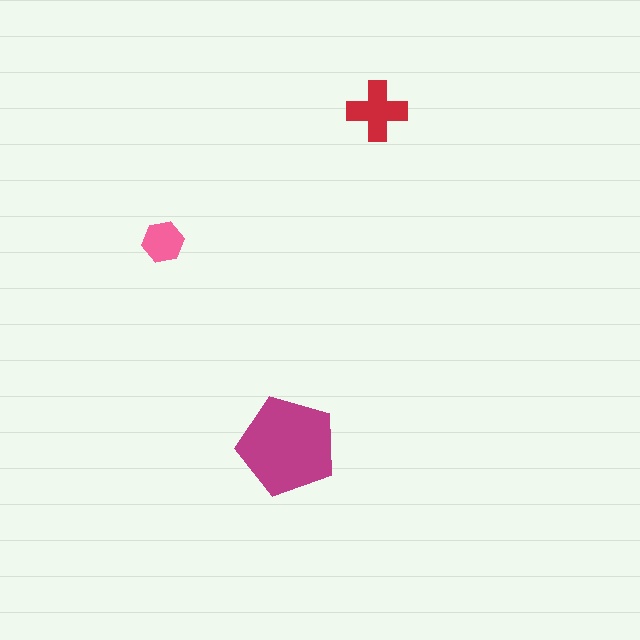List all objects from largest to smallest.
The magenta pentagon, the red cross, the pink hexagon.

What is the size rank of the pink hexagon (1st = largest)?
3rd.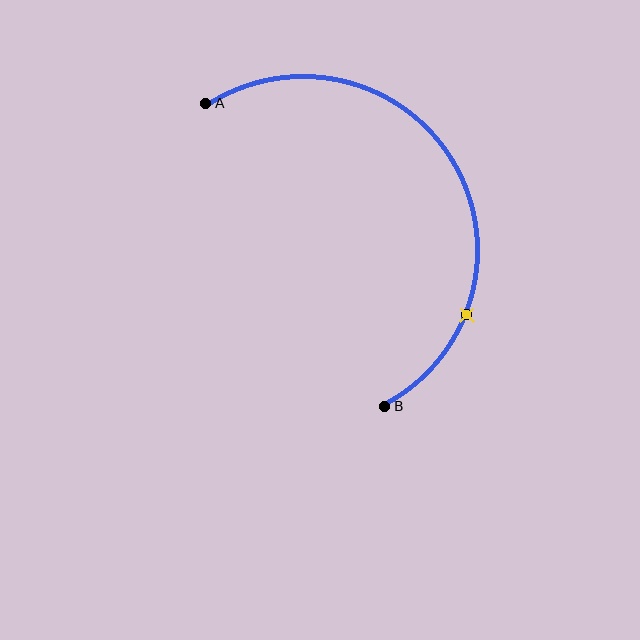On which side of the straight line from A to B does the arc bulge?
The arc bulges to the right of the straight line connecting A and B.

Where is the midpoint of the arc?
The arc midpoint is the point on the curve farthest from the straight line joining A and B. It sits to the right of that line.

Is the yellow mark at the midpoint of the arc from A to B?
No. The yellow mark lies on the arc but is closer to endpoint B. The arc midpoint would be at the point on the curve equidistant along the arc from both A and B.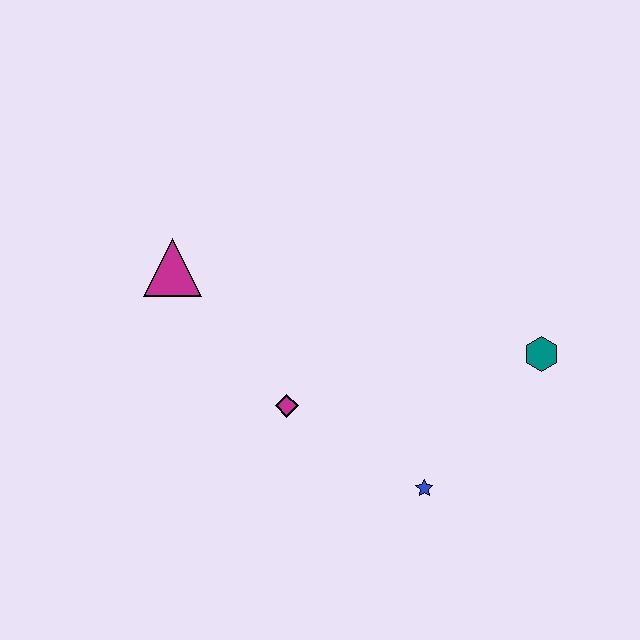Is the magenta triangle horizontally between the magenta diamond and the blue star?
No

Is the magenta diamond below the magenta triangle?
Yes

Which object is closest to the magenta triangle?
The magenta diamond is closest to the magenta triangle.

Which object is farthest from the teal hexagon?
The magenta triangle is farthest from the teal hexagon.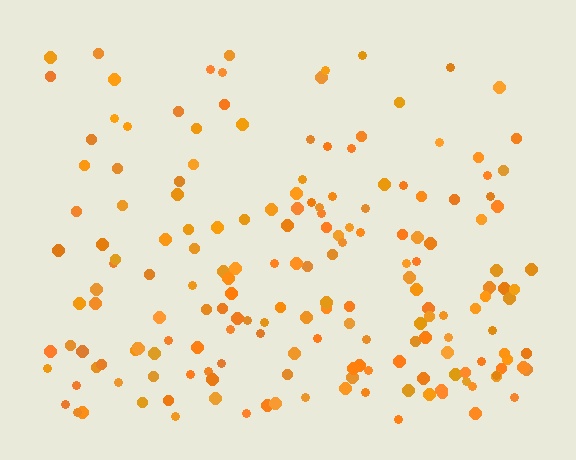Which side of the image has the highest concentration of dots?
The bottom.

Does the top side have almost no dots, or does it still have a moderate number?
Still a moderate number, just noticeably fewer than the bottom.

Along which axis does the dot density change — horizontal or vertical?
Vertical.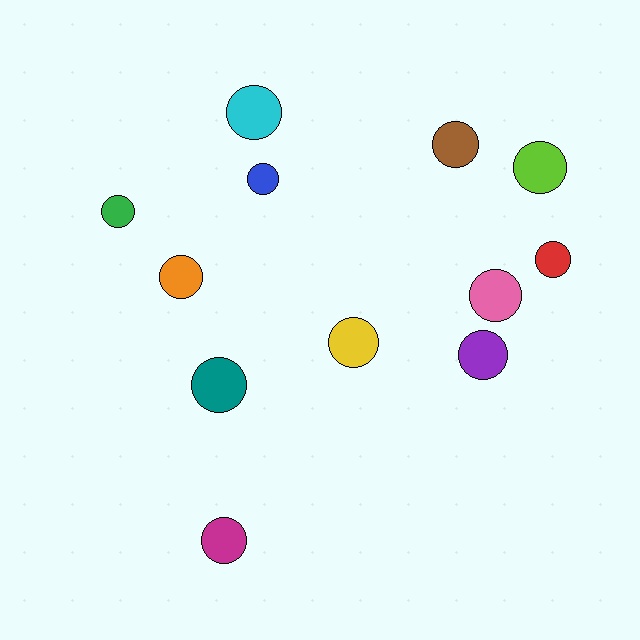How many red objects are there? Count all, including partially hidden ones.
There is 1 red object.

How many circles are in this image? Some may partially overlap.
There are 12 circles.